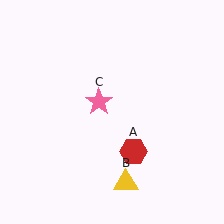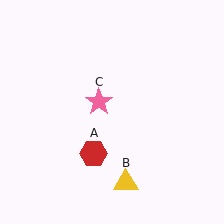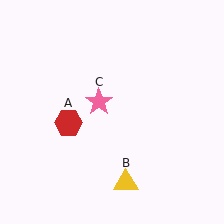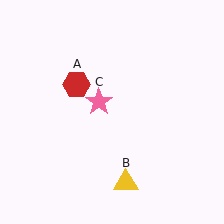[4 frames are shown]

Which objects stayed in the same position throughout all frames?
Yellow triangle (object B) and pink star (object C) remained stationary.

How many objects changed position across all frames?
1 object changed position: red hexagon (object A).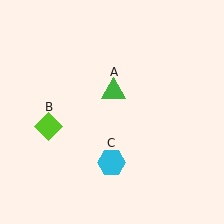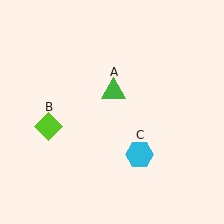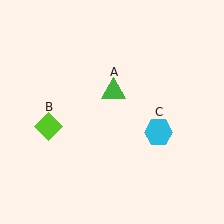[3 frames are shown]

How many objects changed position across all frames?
1 object changed position: cyan hexagon (object C).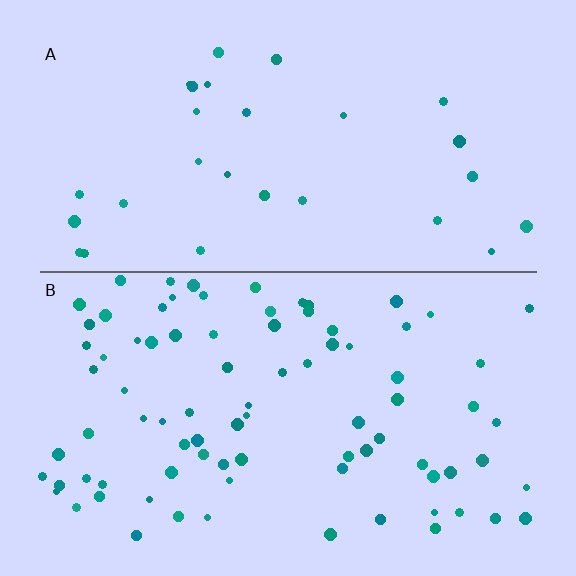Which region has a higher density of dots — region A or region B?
B (the bottom).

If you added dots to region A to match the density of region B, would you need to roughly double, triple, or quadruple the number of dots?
Approximately triple.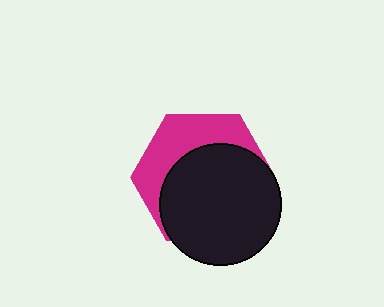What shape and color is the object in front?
The object in front is a black circle.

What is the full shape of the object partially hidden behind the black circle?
The partially hidden object is a magenta hexagon.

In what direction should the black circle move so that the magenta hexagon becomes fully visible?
The black circle should move down. That is the shortest direction to clear the overlap and leave the magenta hexagon fully visible.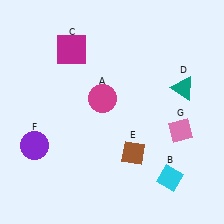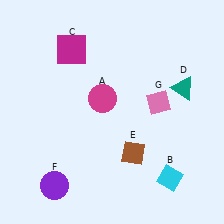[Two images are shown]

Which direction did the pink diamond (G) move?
The pink diamond (G) moved up.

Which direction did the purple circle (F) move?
The purple circle (F) moved down.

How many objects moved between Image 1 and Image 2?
2 objects moved between the two images.